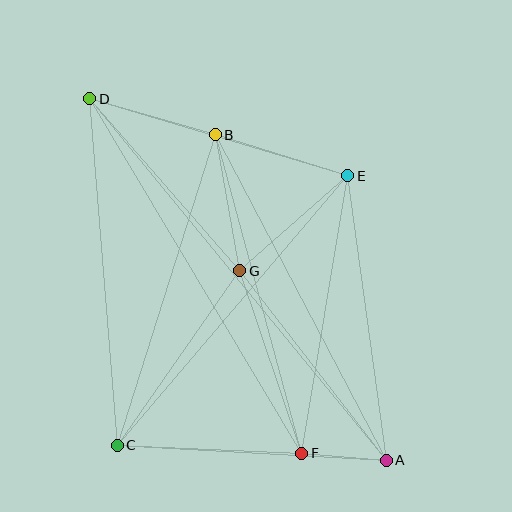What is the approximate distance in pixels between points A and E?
The distance between A and E is approximately 287 pixels.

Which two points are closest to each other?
Points A and F are closest to each other.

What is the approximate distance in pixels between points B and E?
The distance between B and E is approximately 139 pixels.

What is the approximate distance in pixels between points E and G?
The distance between E and G is approximately 144 pixels.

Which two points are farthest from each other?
Points A and D are farthest from each other.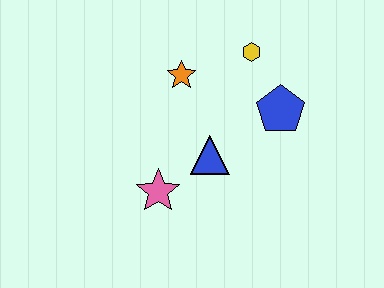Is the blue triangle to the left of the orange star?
No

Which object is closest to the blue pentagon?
The yellow hexagon is closest to the blue pentagon.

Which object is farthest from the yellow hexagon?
The pink star is farthest from the yellow hexagon.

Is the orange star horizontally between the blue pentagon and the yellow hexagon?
No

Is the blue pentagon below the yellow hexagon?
Yes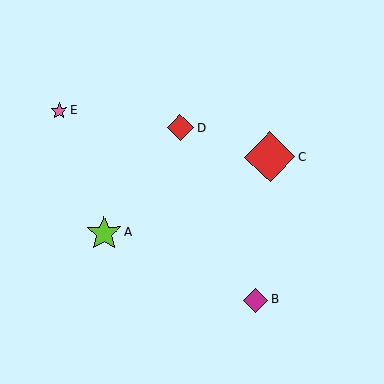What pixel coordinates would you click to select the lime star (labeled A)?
Click at (104, 233) to select the lime star A.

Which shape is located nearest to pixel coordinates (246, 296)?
The magenta diamond (labeled B) at (256, 300) is nearest to that location.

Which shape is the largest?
The red diamond (labeled C) is the largest.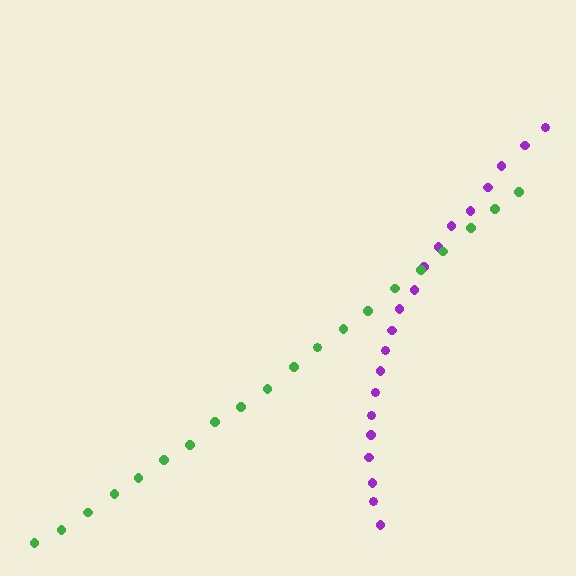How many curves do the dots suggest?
There are 2 distinct paths.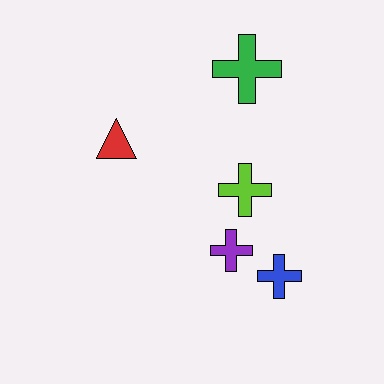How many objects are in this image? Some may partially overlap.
There are 5 objects.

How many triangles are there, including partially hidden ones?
There is 1 triangle.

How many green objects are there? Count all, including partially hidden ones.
There is 1 green object.